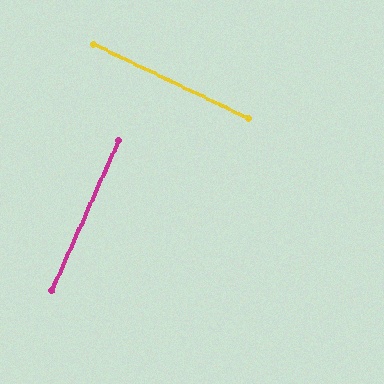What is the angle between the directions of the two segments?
Approximately 88 degrees.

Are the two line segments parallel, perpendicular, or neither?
Perpendicular — they meet at approximately 88°.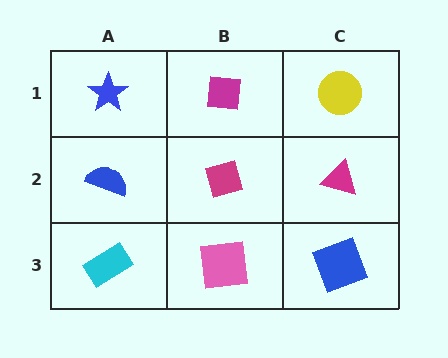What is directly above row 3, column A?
A blue semicircle.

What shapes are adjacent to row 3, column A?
A blue semicircle (row 2, column A), a pink square (row 3, column B).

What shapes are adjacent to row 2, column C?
A yellow circle (row 1, column C), a blue square (row 3, column C), a magenta diamond (row 2, column B).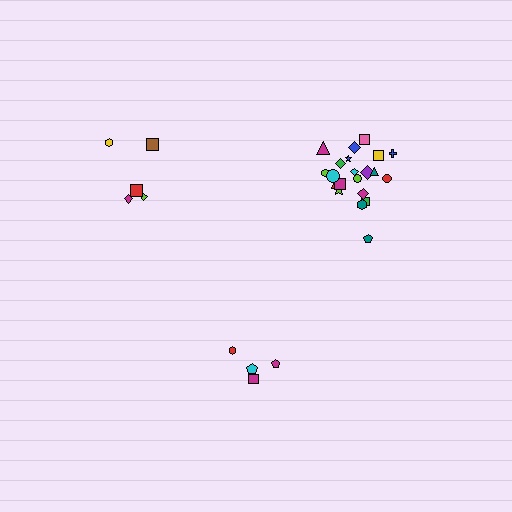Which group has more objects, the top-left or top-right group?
The top-right group.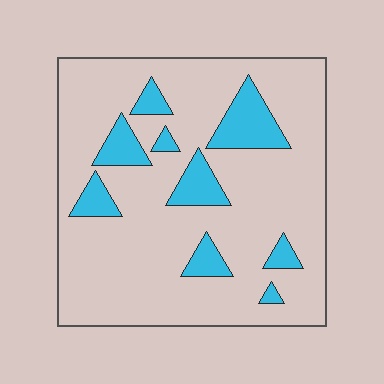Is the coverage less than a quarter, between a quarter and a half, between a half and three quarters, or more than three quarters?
Less than a quarter.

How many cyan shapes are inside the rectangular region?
9.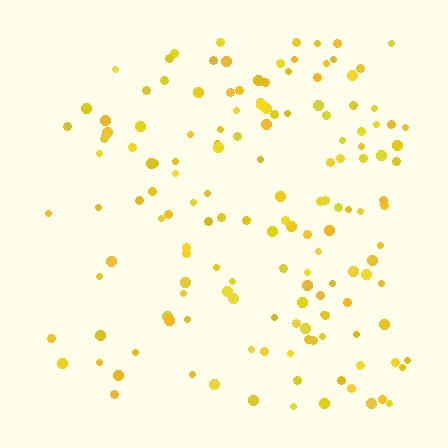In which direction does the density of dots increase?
From left to right, with the right side densest.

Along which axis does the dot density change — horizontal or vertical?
Horizontal.